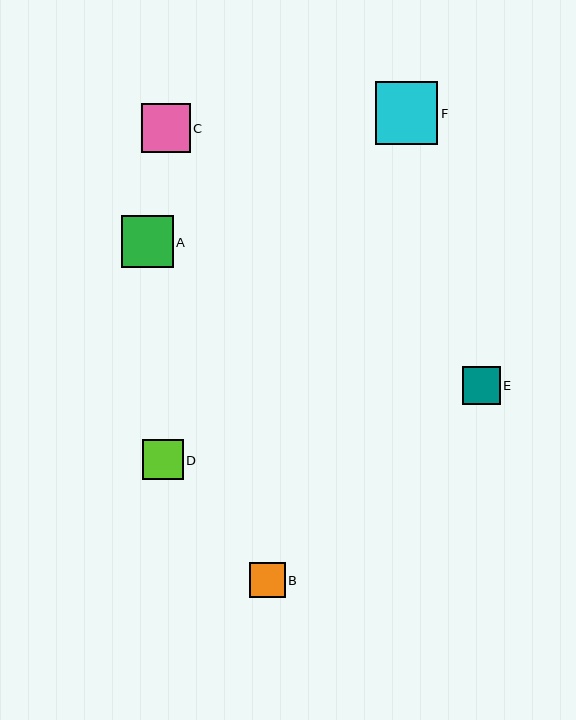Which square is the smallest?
Square B is the smallest with a size of approximately 36 pixels.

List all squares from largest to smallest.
From largest to smallest: F, A, C, D, E, B.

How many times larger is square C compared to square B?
Square C is approximately 1.4 times the size of square B.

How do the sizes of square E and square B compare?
Square E and square B are approximately the same size.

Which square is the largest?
Square F is the largest with a size of approximately 62 pixels.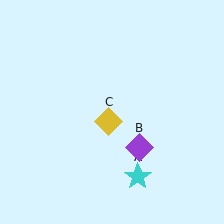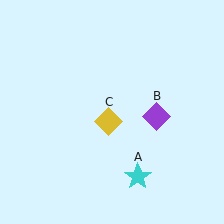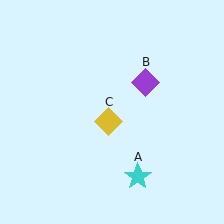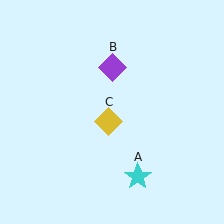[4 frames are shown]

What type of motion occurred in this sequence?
The purple diamond (object B) rotated counterclockwise around the center of the scene.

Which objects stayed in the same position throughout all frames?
Cyan star (object A) and yellow diamond (object C) remained stationary.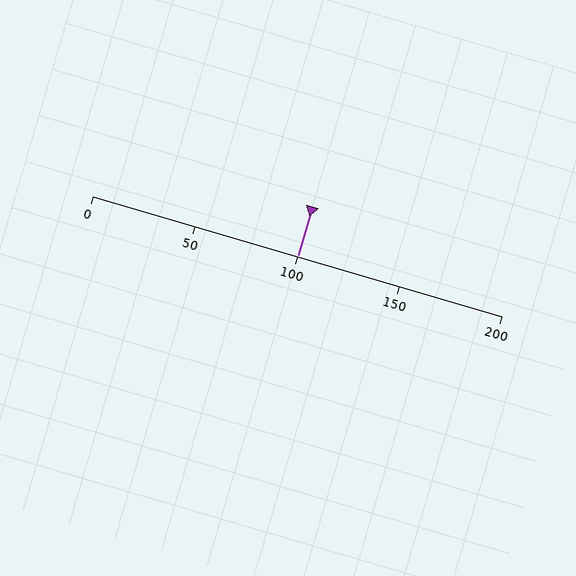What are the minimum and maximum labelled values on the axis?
The axis runs from 0 to 200.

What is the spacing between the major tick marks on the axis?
The major ticks are spaced 50 apart.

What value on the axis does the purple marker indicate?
The marker indicates approximately 100.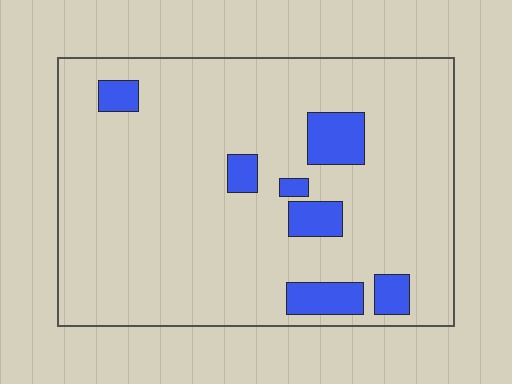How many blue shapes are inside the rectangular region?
7.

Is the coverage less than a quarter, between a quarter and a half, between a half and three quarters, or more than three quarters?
Less than a quarter.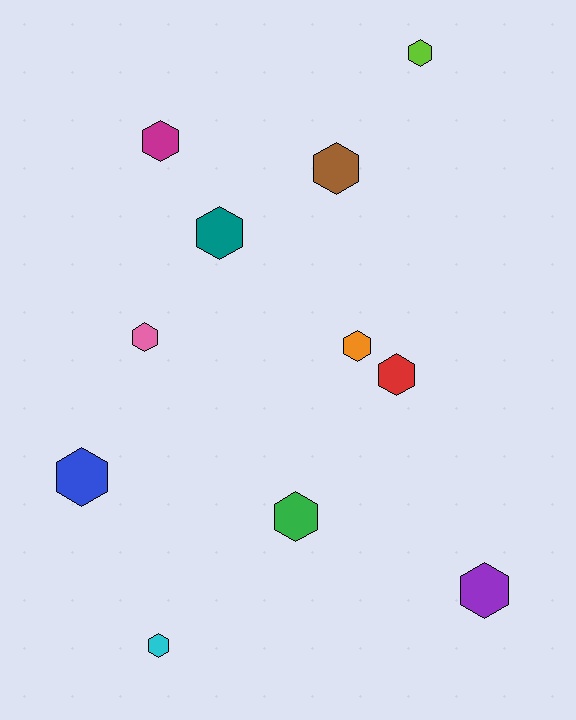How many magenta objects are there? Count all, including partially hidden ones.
There is 1 magenta object.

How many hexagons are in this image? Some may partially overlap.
There are 11 hexagons.